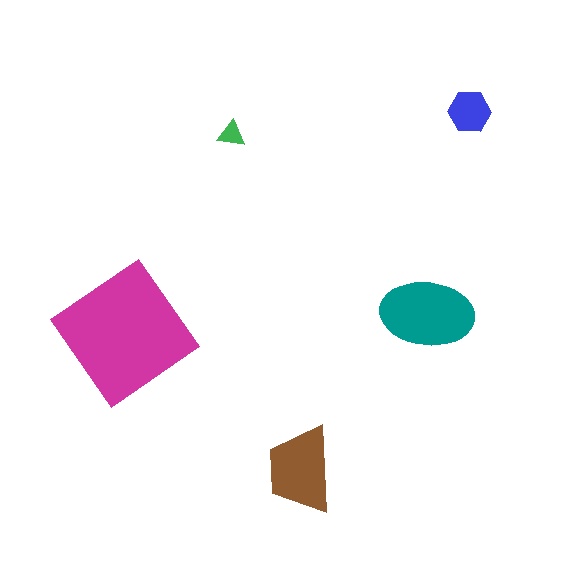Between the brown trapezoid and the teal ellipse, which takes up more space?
The teal ellipse.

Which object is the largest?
The magenta diamond.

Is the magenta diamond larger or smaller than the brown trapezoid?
Larger.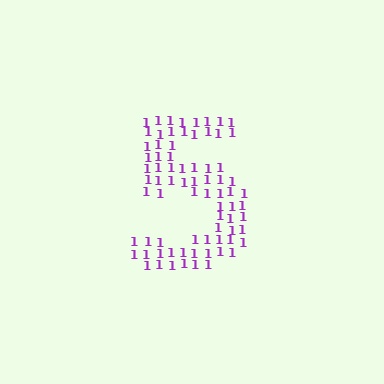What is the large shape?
The large shape is the digit 5.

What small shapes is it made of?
It is made of small digit 1's.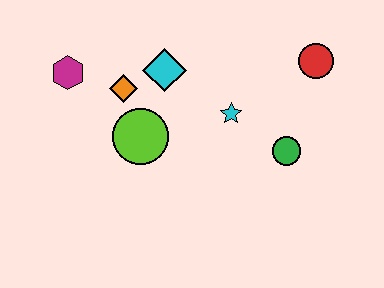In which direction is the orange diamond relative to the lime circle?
The orange diamond is above the lime circle.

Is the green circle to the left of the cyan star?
No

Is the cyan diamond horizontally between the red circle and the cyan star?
No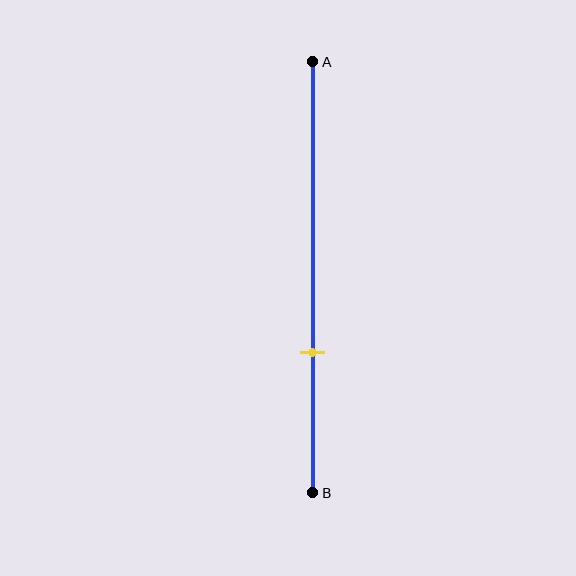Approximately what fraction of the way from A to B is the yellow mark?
The yellow mark is approximately 65% of the way from A to B.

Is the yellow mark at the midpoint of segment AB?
No, the mark is at about 65% from A, not at the 50% midpoint.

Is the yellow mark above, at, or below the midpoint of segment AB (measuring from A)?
The yellow mark is below the midpoint of segment AB.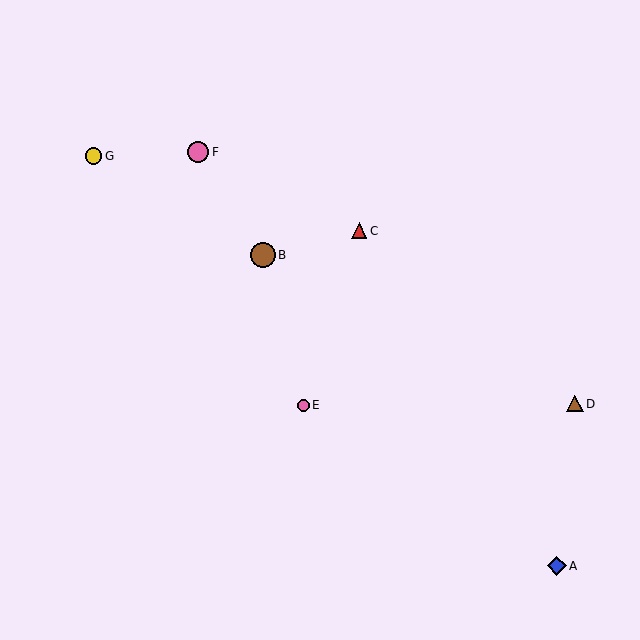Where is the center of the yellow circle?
The center of the yellow circle is at (94, 156).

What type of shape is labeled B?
Shape B is a brown circle.